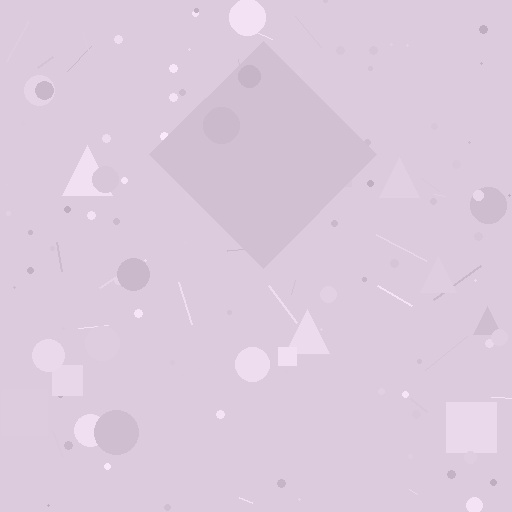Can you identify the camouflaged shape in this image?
The camouflaged shape is a diamond.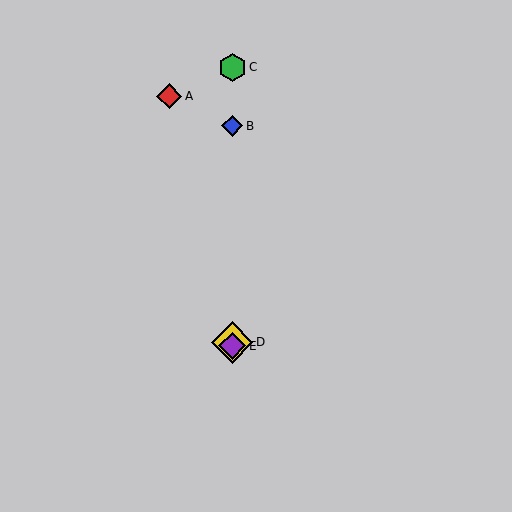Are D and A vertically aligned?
No, D is at x≈232 and A is at x≈169.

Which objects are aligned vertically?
Objects B, C, D, E are aligned vertically.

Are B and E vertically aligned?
Yes, both are at x≈232.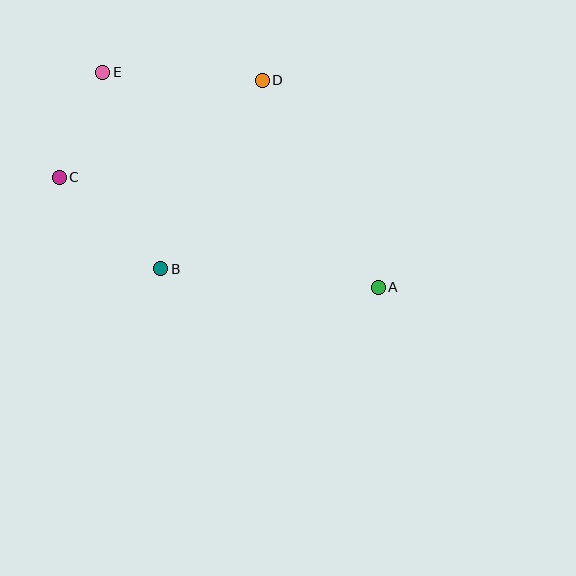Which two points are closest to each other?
Points C and E are closest to each other.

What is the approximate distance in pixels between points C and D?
The distance between C and D is approximately 225 pixels.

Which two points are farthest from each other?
Points A and E are farthest from each other.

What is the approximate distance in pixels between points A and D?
The distance between A and D is approximately 237 pixels.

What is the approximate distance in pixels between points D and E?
The distance between D and E is approximately 160 pixels.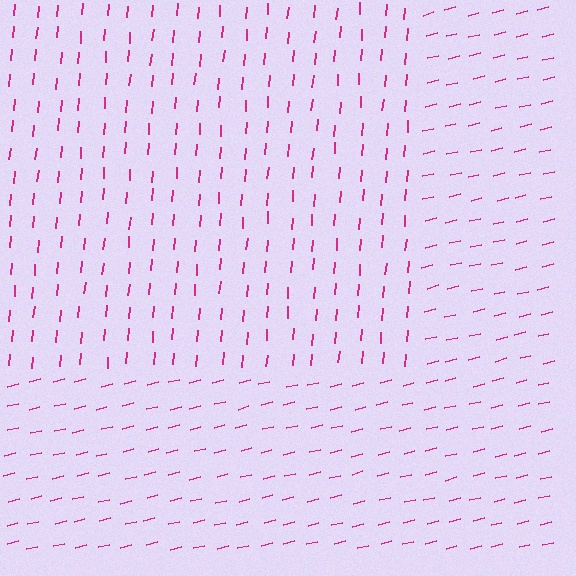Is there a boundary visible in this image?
Yes, there is a texture boundary formed by a change in line orientation.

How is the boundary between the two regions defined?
The boundary is defined purely by a change in line orientation (approximately 71 degrees difference). All lines are the same color and thickness.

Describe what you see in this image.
The image is filled with small magenta line segments. A rectangle region in the image has lines oriented differently from the surrounding lines, creating a visible texture boundary.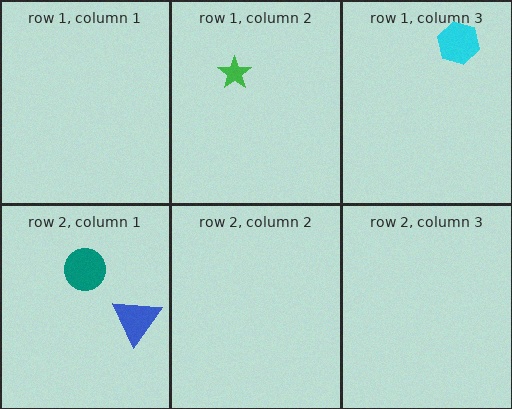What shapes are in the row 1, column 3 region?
The cyan hexagon.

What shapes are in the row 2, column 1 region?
The teal circle, the blue triangle.